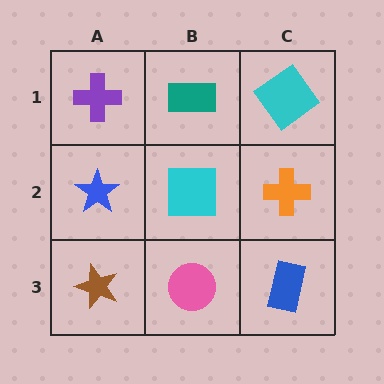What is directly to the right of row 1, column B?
A cyan diamond.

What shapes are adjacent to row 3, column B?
A cyan square (row 2, column B), a brown star (row 3, column A), a blue rectangle (row 3, column C).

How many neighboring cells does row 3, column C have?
2.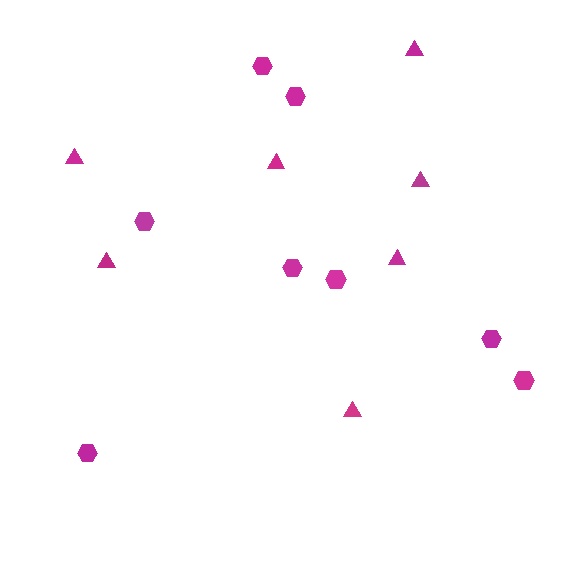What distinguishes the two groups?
There are 2 groups: one group of hexagons (8) and one group of triangles (7).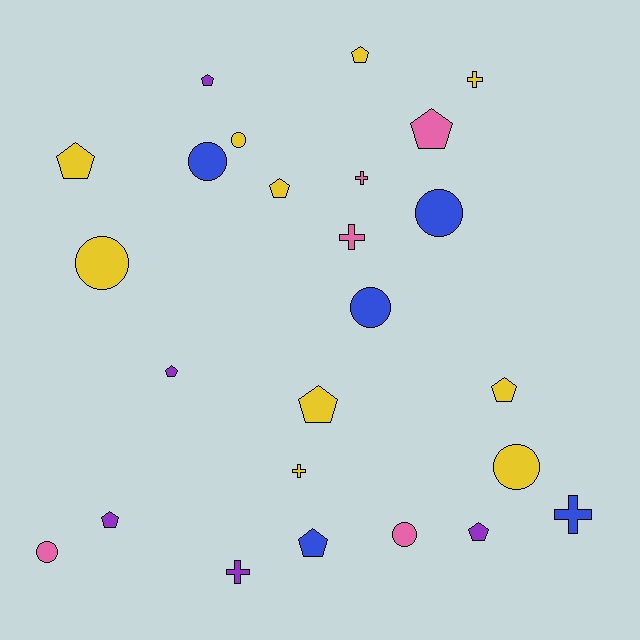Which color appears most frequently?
Yellow, with 10 objects.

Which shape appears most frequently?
Pentagon, with 11 objects.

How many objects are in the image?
There are 25 objects.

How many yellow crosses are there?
There are 2 yellow crosses.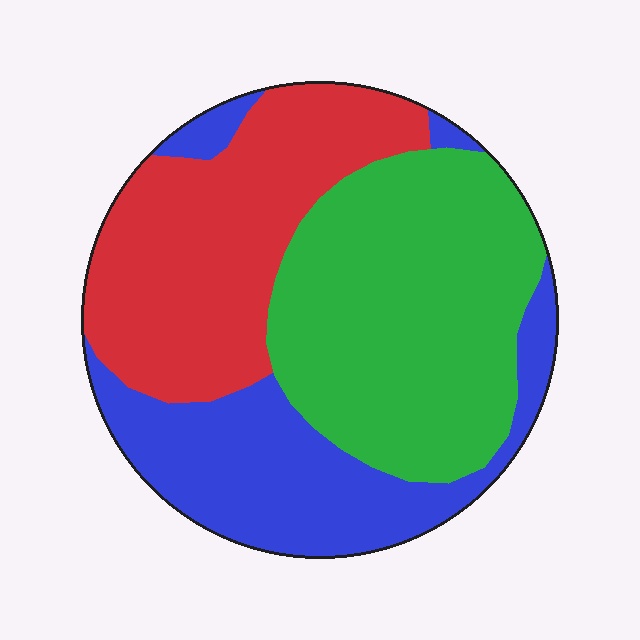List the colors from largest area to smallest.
From largest to smallest: green, red, blue.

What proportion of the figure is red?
Red covers about 30% of the figure.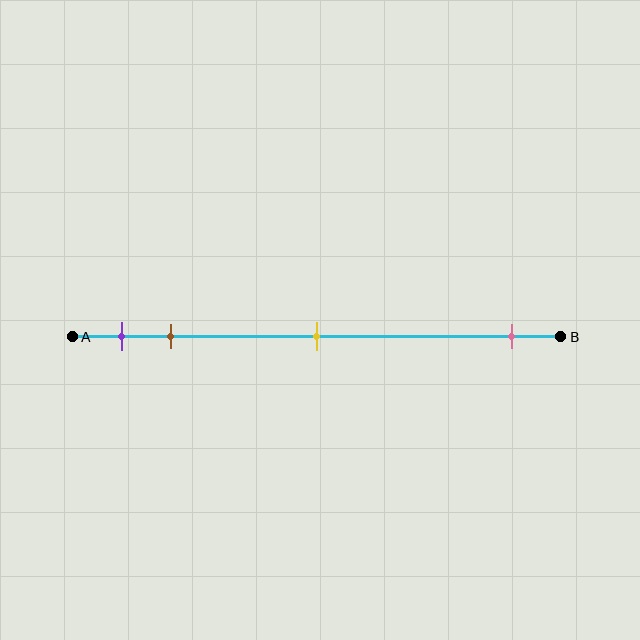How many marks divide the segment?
There are 4 marks dividing the segment.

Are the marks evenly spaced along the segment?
No, the marks are not evenly spaced.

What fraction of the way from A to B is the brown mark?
The brown mark is approximately 20% (0.2) of the way from A to B.